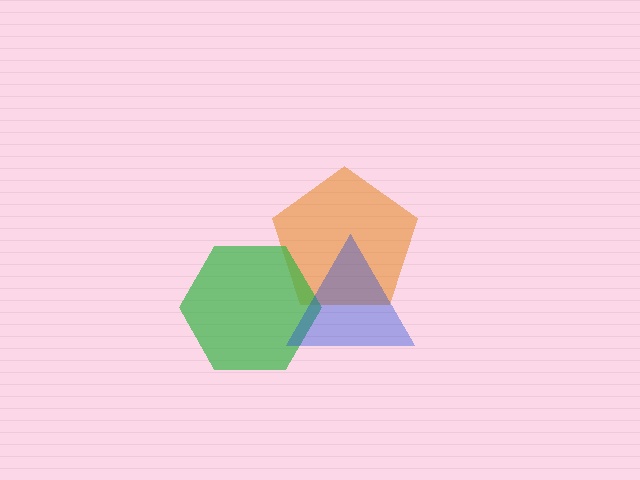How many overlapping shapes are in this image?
There are 3 overlapping shapes in the image.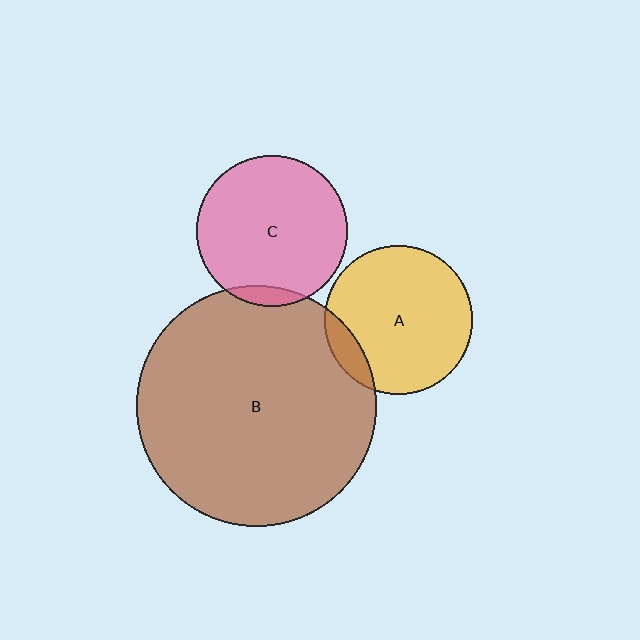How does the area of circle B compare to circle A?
Approximately 2.6 times.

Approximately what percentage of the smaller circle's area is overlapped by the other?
Approximately 10%.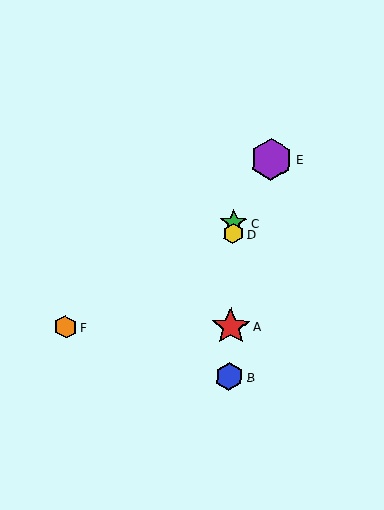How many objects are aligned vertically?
4 objects (A, B, C, D) are aligned vertically.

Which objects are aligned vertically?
Objects A, B, C, D are aligned vertically.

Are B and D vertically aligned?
Yes, both are at x≈229.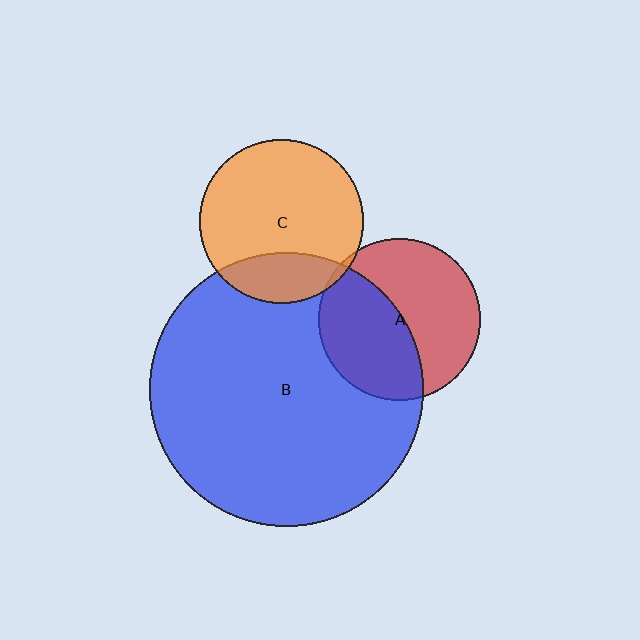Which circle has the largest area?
Circle B (blue).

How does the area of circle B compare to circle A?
Approximately 2.8 times.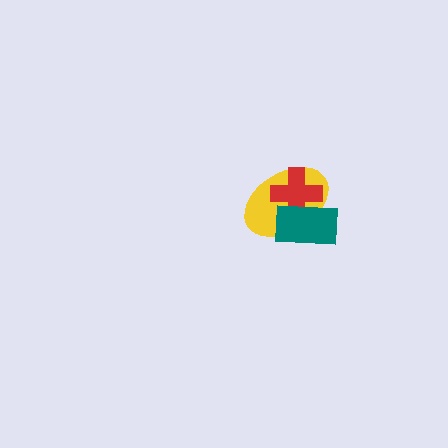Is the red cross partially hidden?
Yes, it is partially covered by another shape.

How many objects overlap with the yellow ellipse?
2 objects overlap with the yellow ellipse.